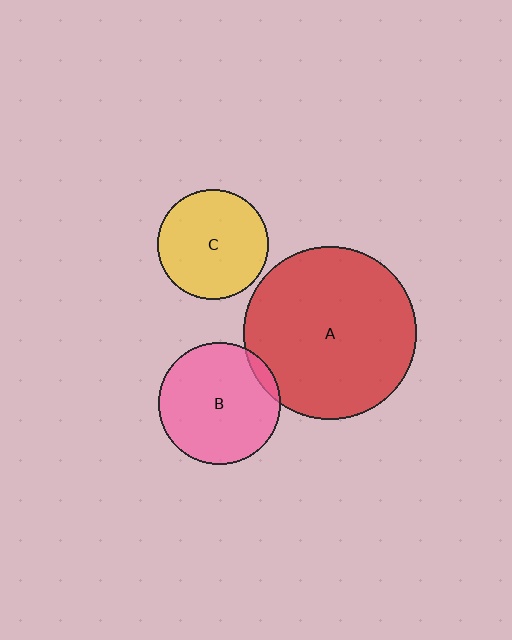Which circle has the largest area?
Circle A (red).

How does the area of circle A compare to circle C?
Approximately 2.5 times.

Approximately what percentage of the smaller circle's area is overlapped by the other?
Approximately 5%.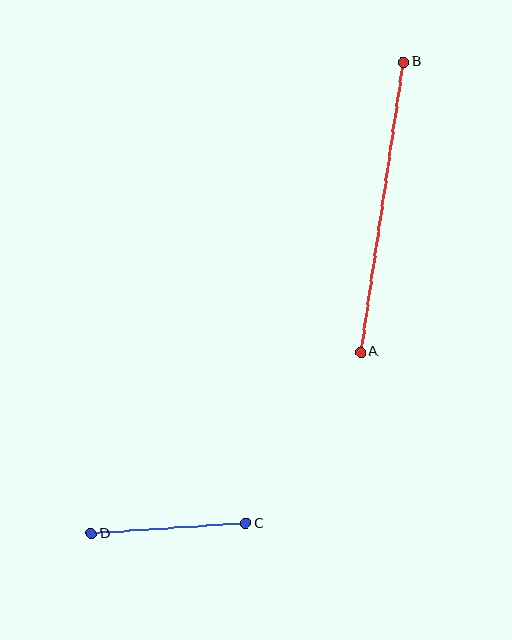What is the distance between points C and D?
The distance is approximately 155 pixels.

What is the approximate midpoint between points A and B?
The midpoint is at approximately (382, 207) pixels.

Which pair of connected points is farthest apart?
Points A and B are farthest apart.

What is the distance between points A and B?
The distance is approximately 293 pixels.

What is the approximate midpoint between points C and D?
The midpoint is at approximately (169, 528) pixels.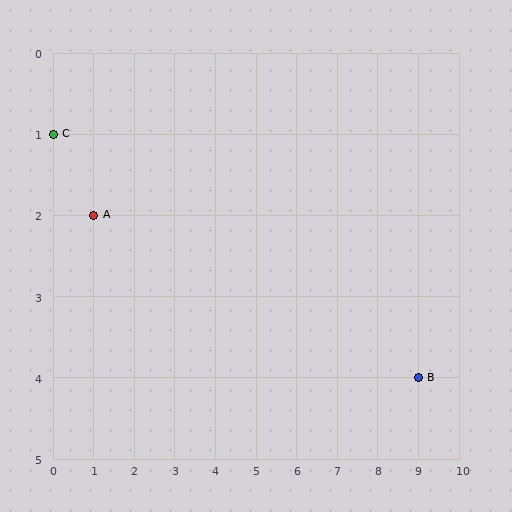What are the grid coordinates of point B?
Point B is at grid coordinates (9, 4).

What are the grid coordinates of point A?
Point A is at grid coordinates (1, 2).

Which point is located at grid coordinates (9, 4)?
Point B is at (9, 4).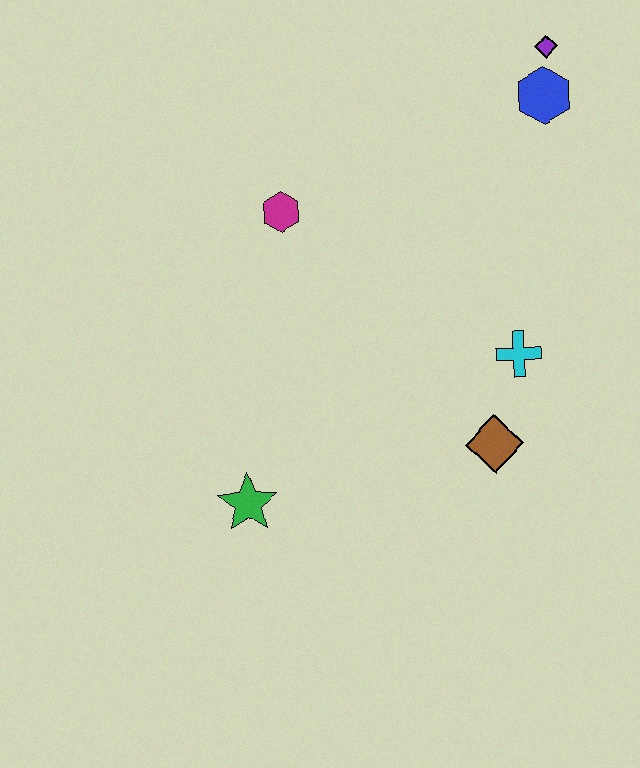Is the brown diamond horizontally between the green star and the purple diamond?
Yes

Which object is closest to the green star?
The brown diamond is closest to the green star.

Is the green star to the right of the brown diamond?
No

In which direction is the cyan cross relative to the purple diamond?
The cyan cross is below the purple diamond.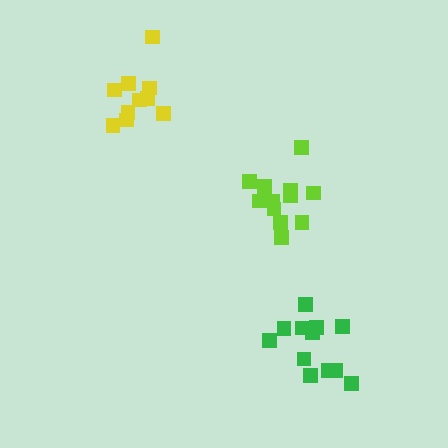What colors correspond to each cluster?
The clusters are colored: green, yellow, lime.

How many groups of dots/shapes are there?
There are 3 groups.